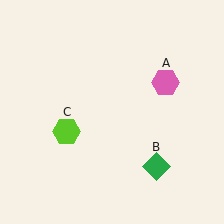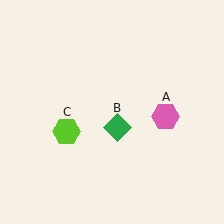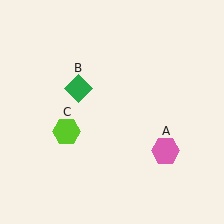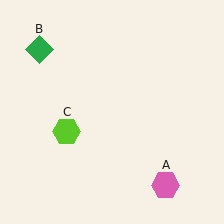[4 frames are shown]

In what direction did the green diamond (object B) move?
The green diamond (object B) moved up and to the left.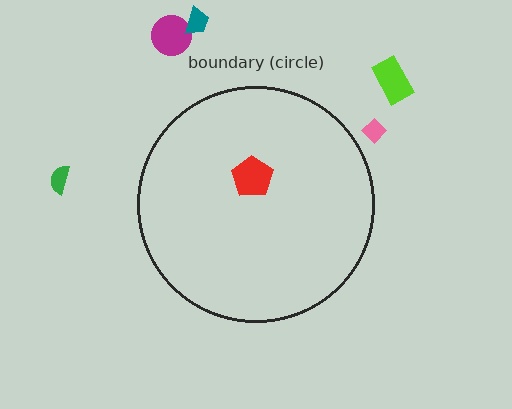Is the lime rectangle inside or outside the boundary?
Outside.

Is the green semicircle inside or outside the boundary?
Outside.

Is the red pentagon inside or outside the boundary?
Inside.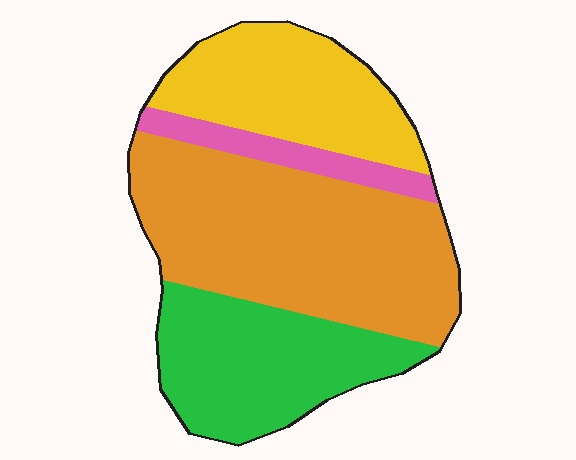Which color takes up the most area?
Orange, at roughly 45%.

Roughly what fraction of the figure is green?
Green takes up about one quarter (1/4) of the figure.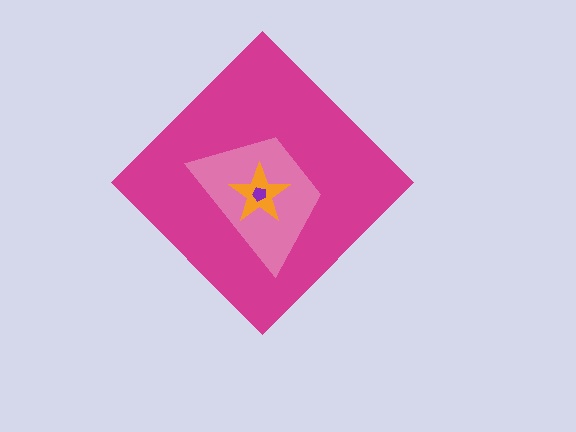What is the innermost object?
The purple pentagon.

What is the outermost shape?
The magenta diamond.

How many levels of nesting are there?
4.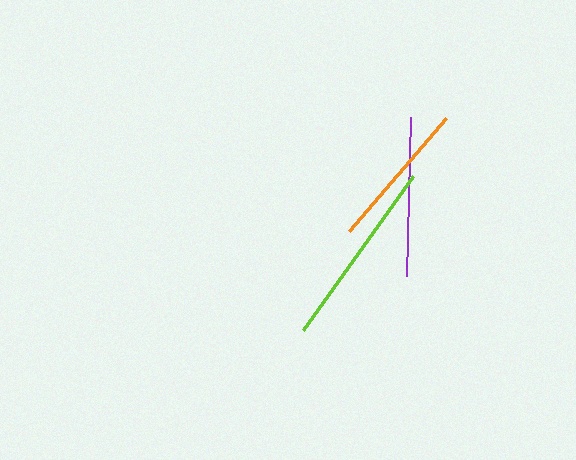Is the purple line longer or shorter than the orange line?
The purple line is longer than the orange line.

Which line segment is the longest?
The lime line is the longest at approximately 189 pixels.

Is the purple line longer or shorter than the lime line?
The lime line is longer than the purple line.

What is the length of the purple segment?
The purple segment is approximately 160 pixels long.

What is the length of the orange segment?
The orange segment is approximately 150 pixels long.